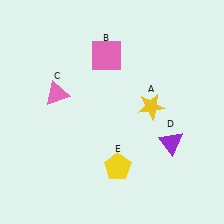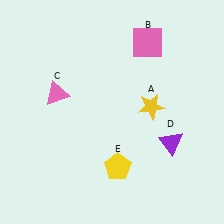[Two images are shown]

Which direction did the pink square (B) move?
The pink square (B) moved right.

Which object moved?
The pink square (B) moved right.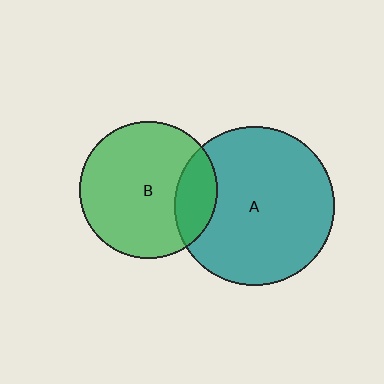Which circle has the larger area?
Circle A (teal).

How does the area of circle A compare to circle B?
Approximately 1.4 times.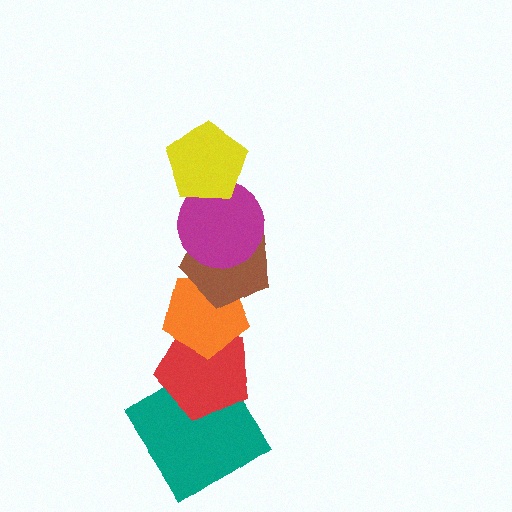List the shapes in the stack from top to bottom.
From top to bottom: the yellow pentagon, the magenta circle, the brown pentagon, the orange pentagon, the red pentagon, the teal diamond.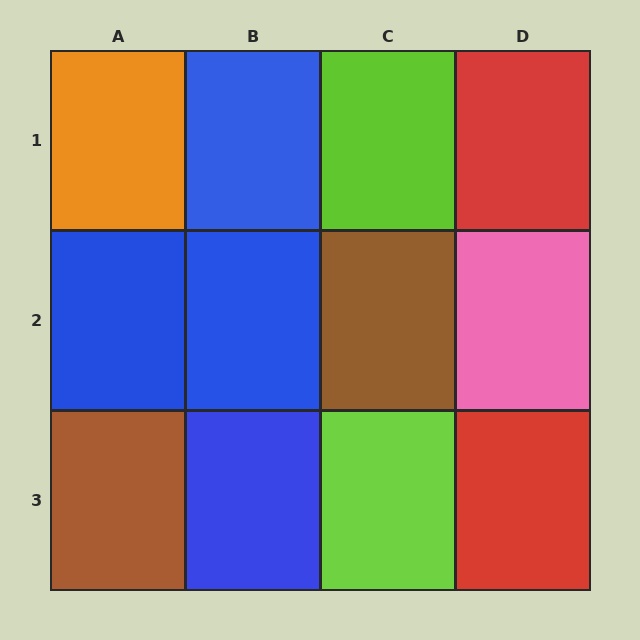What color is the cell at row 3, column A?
Brown.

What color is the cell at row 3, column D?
Red.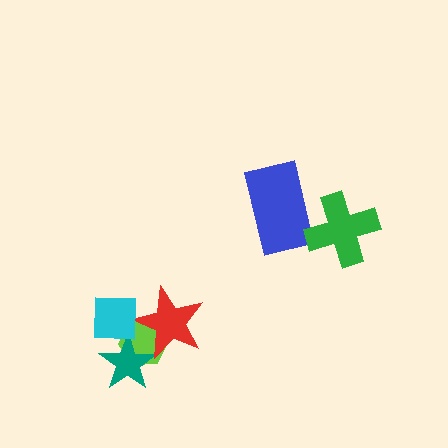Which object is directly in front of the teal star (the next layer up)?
The red star is directly in front of the teal star.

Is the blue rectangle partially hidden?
Yes, it is partially covered by another shape.